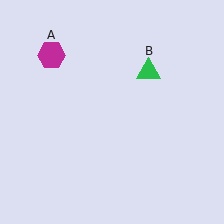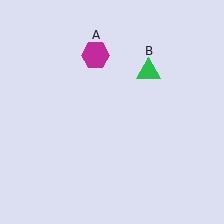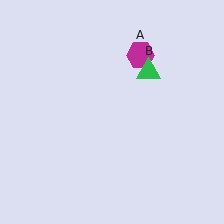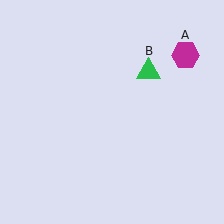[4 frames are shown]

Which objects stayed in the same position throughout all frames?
Green triangle (object B) remained stationary.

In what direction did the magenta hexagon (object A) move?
The magenta hexagon (object A) moved right.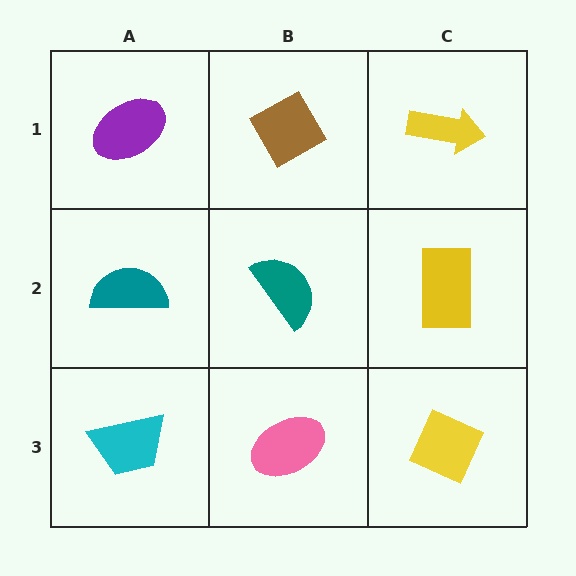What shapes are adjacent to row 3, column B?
A teal semicircle (row 2, column B), a cyan trapezoid (row 3, column A), a yellow diamond (row 3, column C).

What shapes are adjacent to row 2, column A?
A purple ellipse (row 1, column A), a cyan trapezoid (row 3, column A), a teal semicircle (row 2, column B).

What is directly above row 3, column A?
A teal semicircle.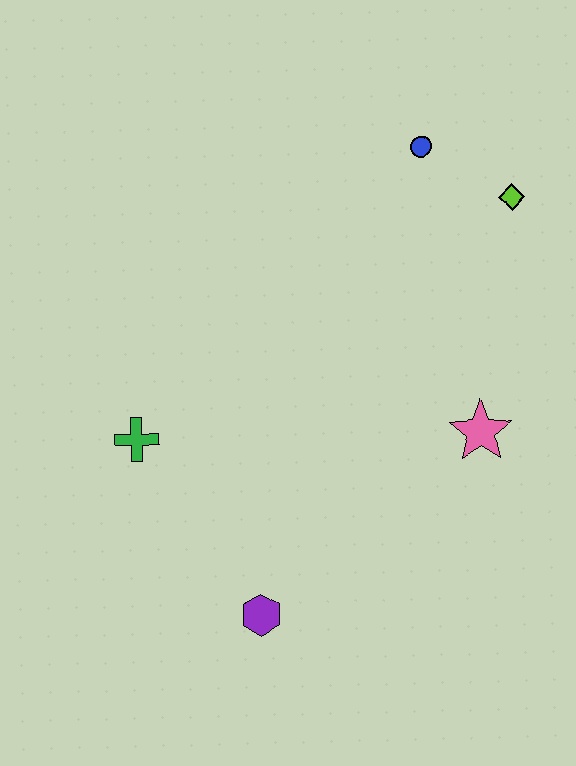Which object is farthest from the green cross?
The lime diamond is farthest from the green cross.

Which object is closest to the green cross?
The purple hexagon is closest to the green cross.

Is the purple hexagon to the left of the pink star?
Yes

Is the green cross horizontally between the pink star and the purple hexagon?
No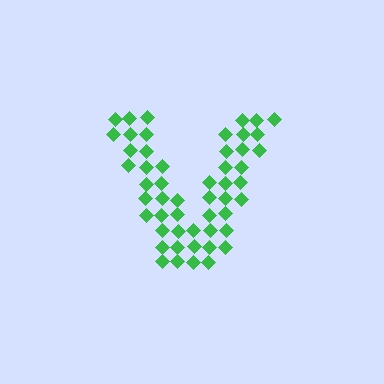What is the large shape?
The large shape is the letter V.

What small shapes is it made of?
It is made of small diamonds.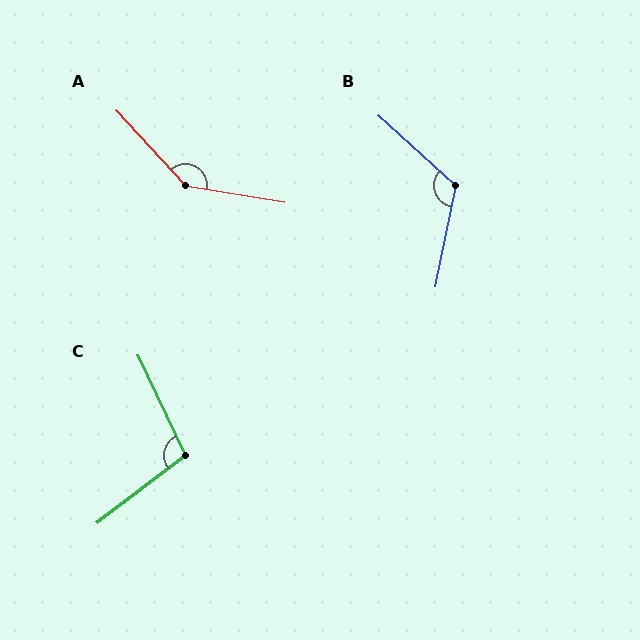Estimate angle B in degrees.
Approximately 121 degrees.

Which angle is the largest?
A, at approximately 142 degrees.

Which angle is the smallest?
C, at approximately 102 degrees.